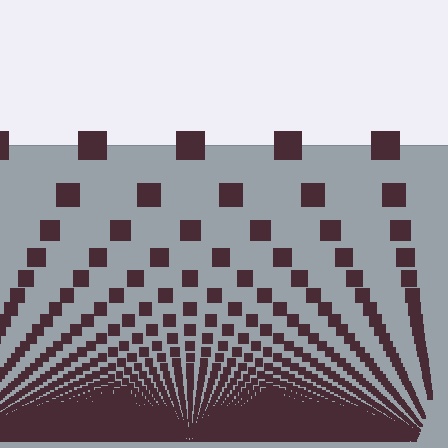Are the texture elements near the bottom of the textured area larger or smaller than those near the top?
Smaller. The gradient is inverted — elements near the bottom are smaller and denser.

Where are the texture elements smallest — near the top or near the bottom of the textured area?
Near the bottom.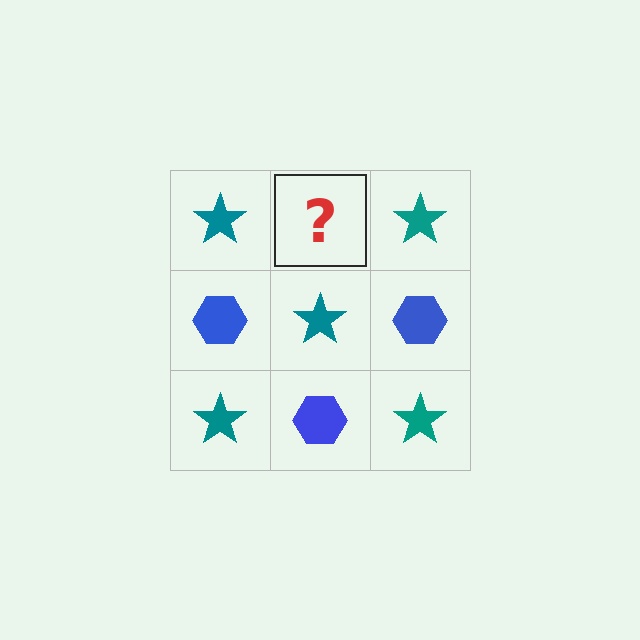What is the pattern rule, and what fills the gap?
The rule is that it alternates teal star and blue hexagon in a checkerboard pattern. The gap should be filled with a blue hexagon.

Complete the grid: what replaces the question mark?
The question mark should be replaced with a blue hexagon.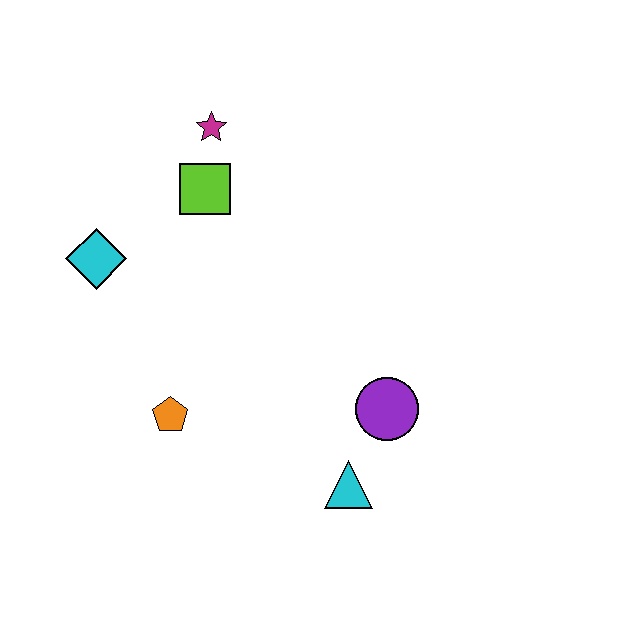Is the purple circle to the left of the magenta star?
No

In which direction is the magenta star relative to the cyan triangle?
The magenta star is above the cyan triangle.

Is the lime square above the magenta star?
No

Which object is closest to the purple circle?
The cyan triangle is closest to the purple circle.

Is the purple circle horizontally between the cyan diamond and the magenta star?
No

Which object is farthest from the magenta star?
The cyan triangle is farthest from the magenta star.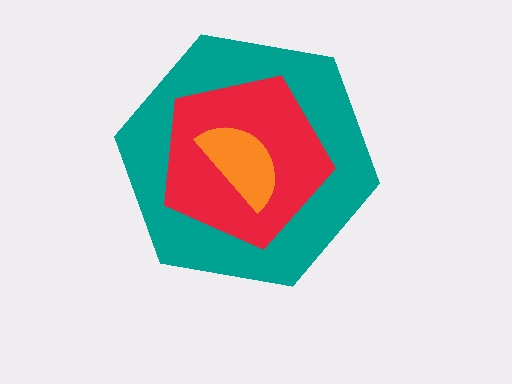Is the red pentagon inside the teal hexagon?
Yes.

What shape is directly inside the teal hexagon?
The red pentagon.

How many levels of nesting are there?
3.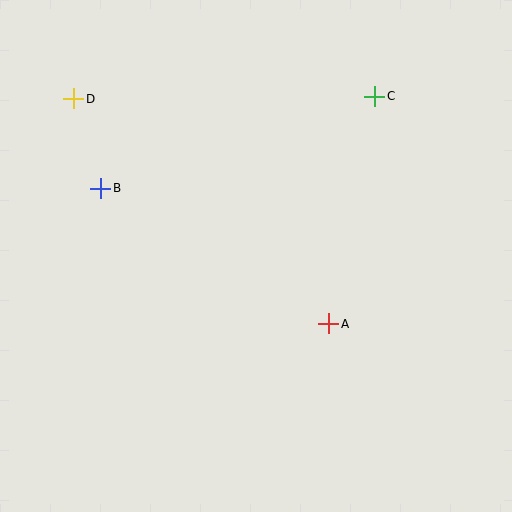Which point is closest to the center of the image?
Point A at (329, 324) is closest to the center.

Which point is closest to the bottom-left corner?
Point B is closest to the bottom-left corner.